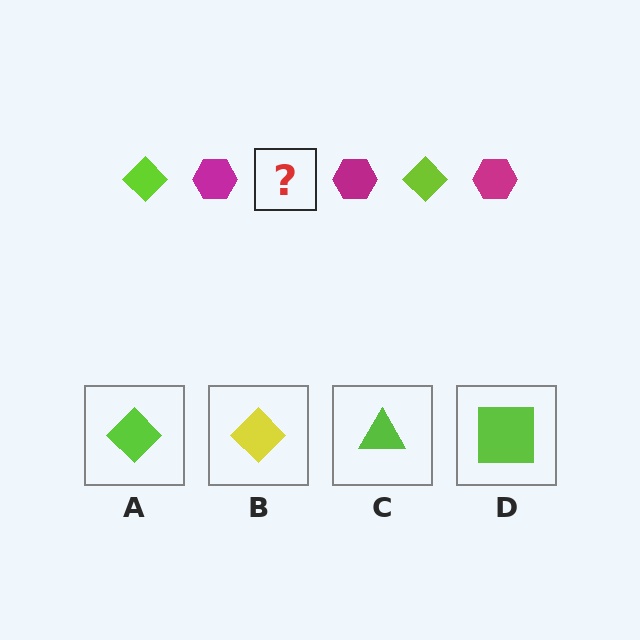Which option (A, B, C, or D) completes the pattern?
A.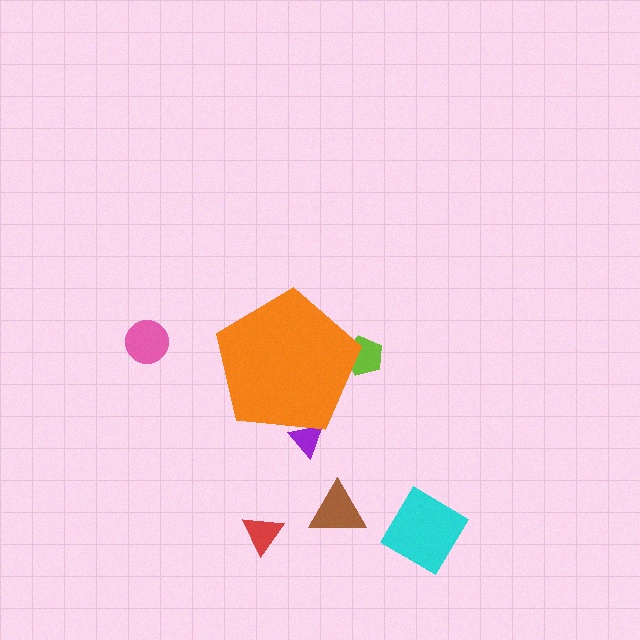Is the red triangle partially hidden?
No, the red triangle is fully visible.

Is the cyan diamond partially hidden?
No, the cyan diamond is fully visible.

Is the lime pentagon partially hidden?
Yes, the lime pentagon is partially hidden behind the orange pentagon.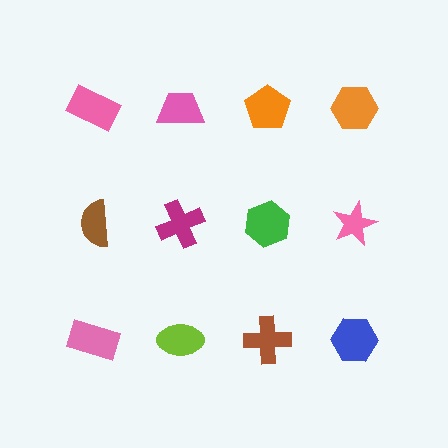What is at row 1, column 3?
An orange pentagon.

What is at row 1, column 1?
A pink rectangle.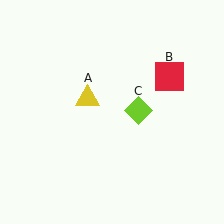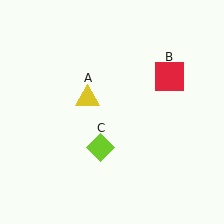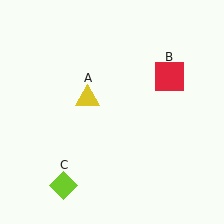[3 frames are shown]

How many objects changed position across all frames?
1 object changed position: lime diamond (object C).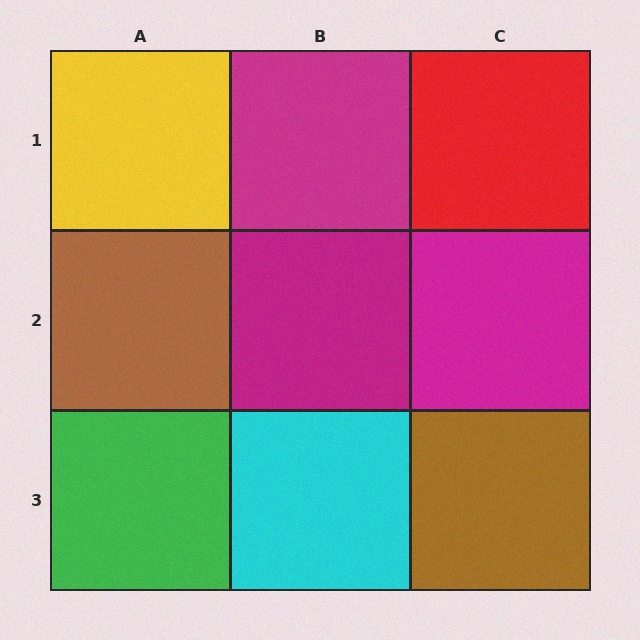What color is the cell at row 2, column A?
Brown.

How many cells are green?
1 cell is green.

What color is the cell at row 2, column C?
Magenta.